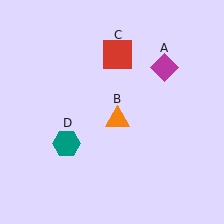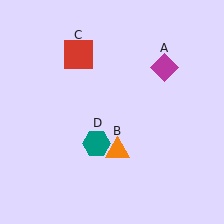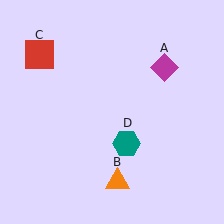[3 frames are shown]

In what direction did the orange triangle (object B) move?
The orange triangle (object B) moved down.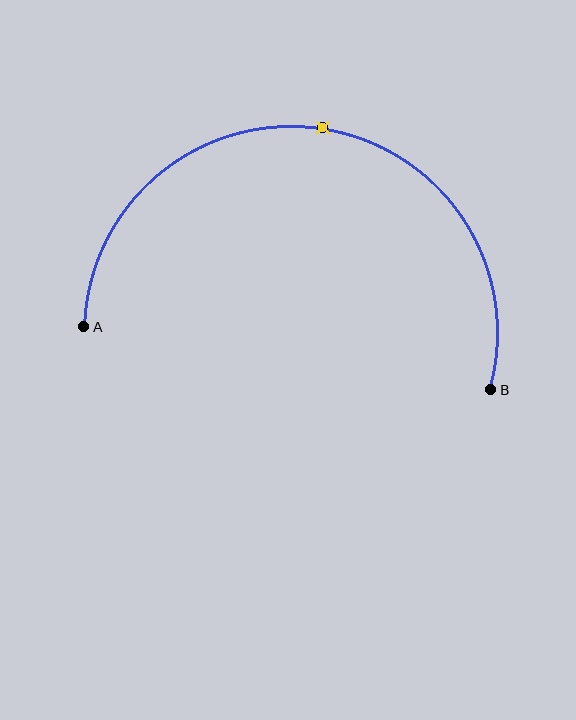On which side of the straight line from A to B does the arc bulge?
The arc bulges above the straight line connecting A and B.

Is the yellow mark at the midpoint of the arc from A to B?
Yes. The yellow mark lies on the arc at equal arc-length from both A and B — it is the arc midpoint.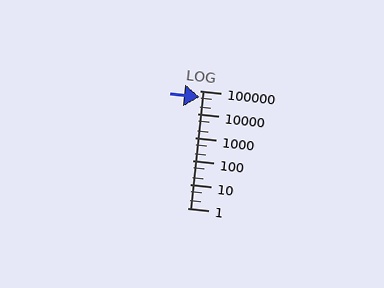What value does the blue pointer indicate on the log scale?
The pointer indicates approximately 51000.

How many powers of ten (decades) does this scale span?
The scale spans 5 decades, from 1 to 100000.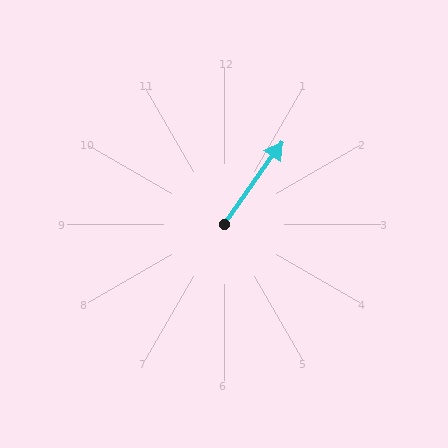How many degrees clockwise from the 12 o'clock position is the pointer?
Approximately 35 degrees.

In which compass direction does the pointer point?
Northeast.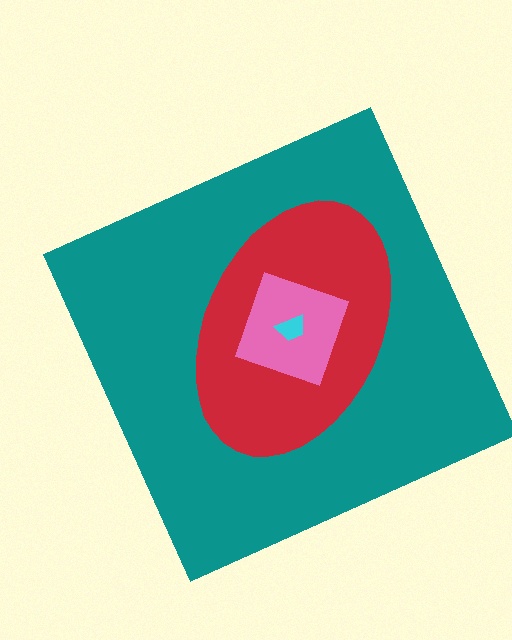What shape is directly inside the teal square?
The red ellipse.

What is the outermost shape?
The teal square.